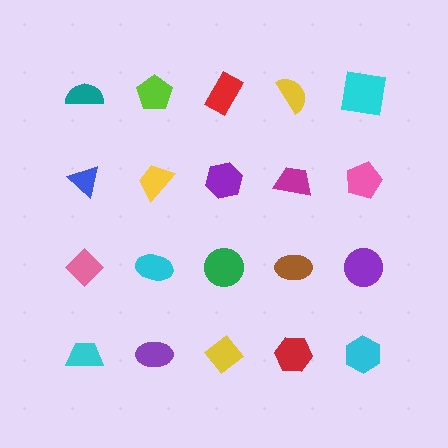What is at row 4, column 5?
A cyan hexagon.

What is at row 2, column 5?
A pink pentagon.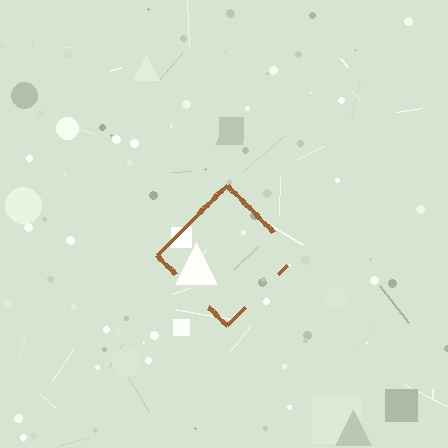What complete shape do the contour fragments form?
The contour fragments form a diamond.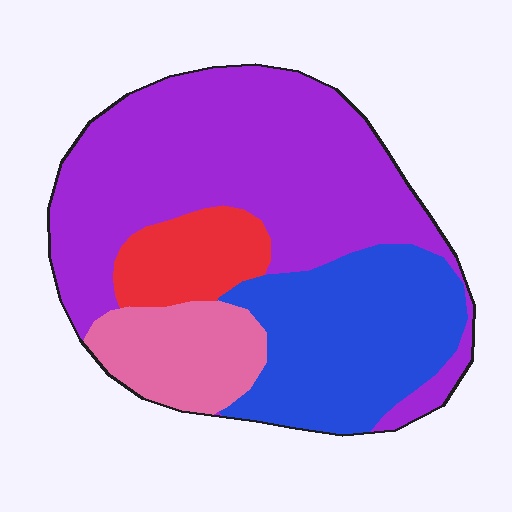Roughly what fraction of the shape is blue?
Blue covers about 25% of the shape.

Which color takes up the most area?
Purple, at roughly 50%.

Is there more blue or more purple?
Purple.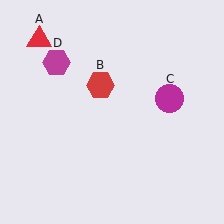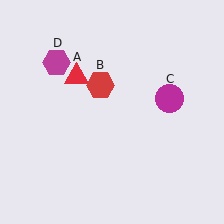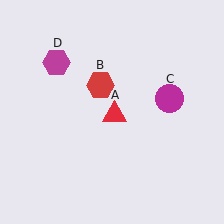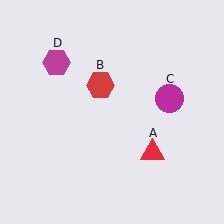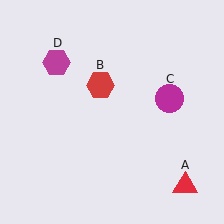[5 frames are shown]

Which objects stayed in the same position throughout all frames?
Red hexagon (object B) and magenta circle (object C) and magenta hexagon (object D) remained stationary.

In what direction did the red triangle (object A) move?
The red triangle (object A) moved down and to the right.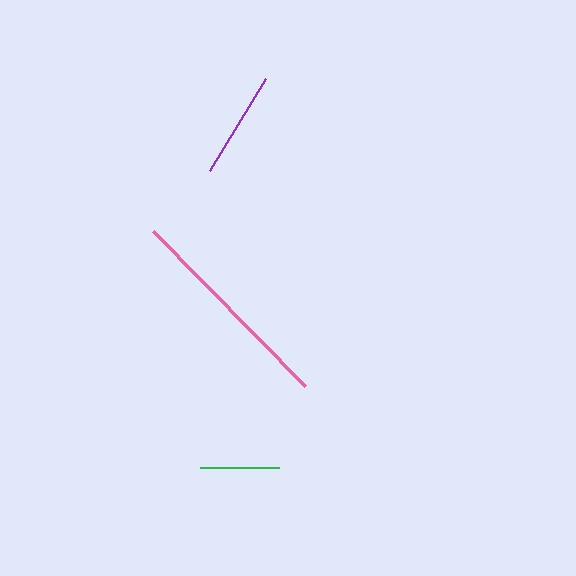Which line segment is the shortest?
The green line is the shortest at approximately 78 pixels.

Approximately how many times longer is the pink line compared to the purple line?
The pink line is approximately 2.0 times the length of the purple line.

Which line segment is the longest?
The pink line is the longest at approximately 217 pixels.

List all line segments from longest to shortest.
From longest to shortest: pink, purple, green.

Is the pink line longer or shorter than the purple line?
The pink line is longer than the purple line.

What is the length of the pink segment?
The pink segment is approximately 217 pixels long.